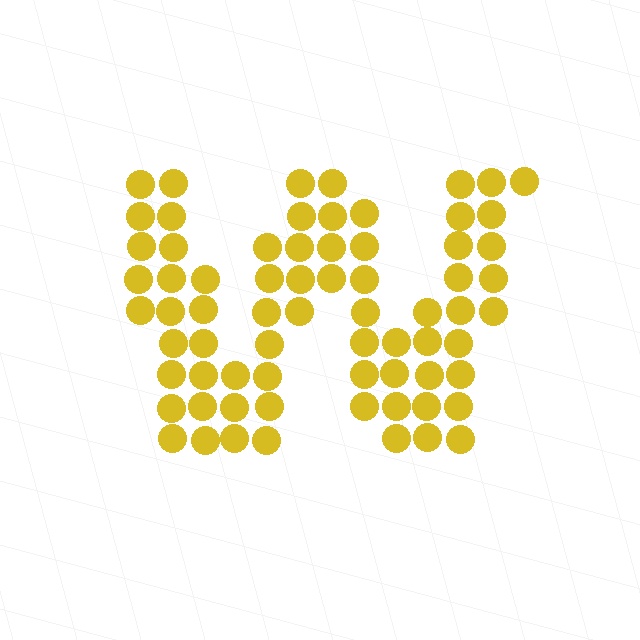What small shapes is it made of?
It is made of small circles.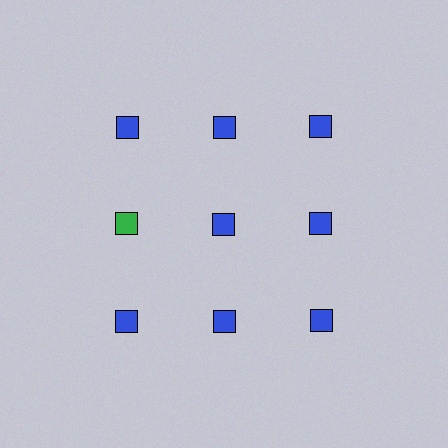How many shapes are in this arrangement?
There are 9 shapes arranged in a grid pattern.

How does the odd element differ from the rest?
It has a different color: green instead of blue.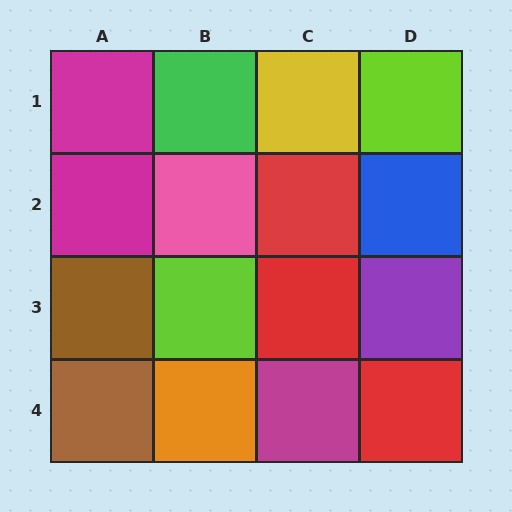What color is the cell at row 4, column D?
Red.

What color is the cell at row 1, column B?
Green.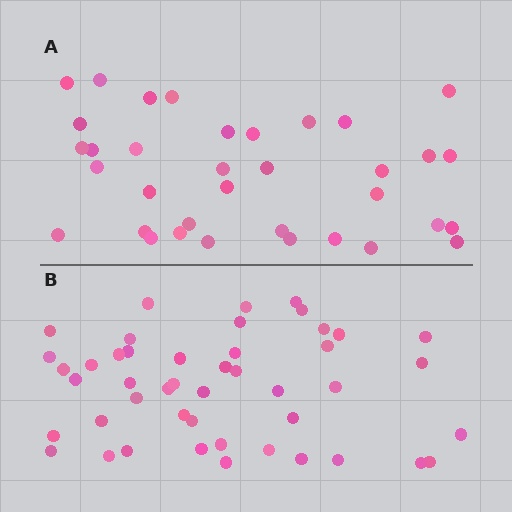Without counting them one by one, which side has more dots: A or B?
Region B (the bottom region) has more dots.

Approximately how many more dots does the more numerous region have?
Region B has roughly 12 or so more dots than region A.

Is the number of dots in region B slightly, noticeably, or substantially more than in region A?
Region B has noticeably more, but not dramatically so. The ratio is roughly 1.3 to 1.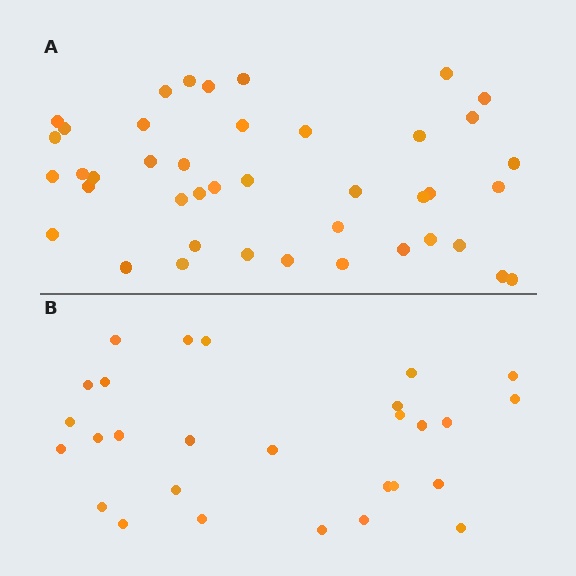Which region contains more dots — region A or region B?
Region A (the top region) has more dots.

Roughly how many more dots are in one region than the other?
Region A has approximately 15 more dots than region B.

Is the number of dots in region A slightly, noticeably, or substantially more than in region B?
Region A has substantially more. The ratio is roughly 1.5 to 1.